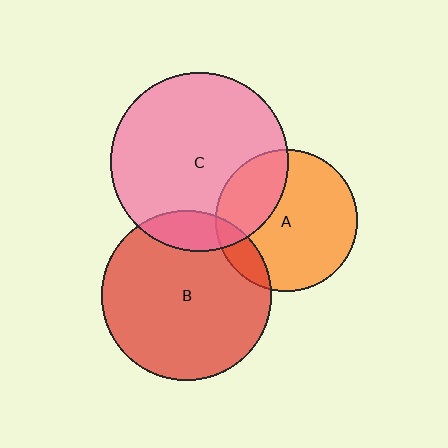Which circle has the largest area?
Circle C (pink).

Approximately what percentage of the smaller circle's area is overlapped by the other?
Approximately 30%.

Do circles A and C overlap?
Yes.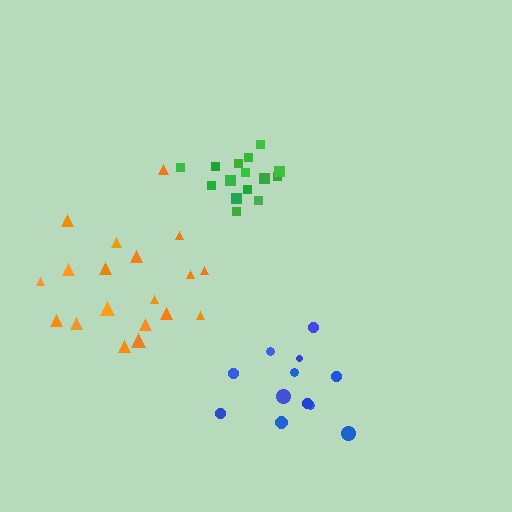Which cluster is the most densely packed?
Green.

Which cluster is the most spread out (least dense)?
Blue.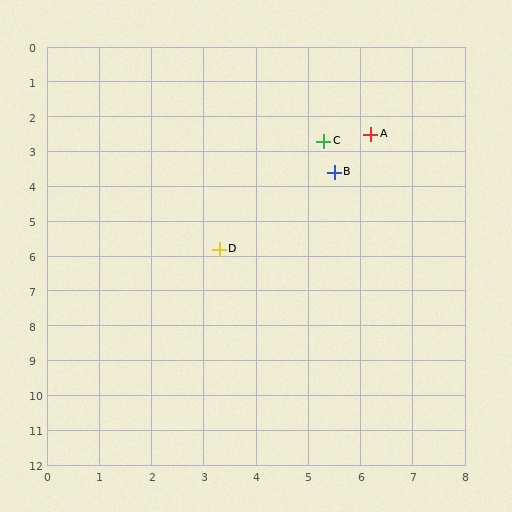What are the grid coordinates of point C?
Point C is at approximately (5.3, 2.7).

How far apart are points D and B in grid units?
Points D and B are about 3.1 grid units apart.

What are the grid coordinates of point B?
Point B is at approximately (5.5, 3.6).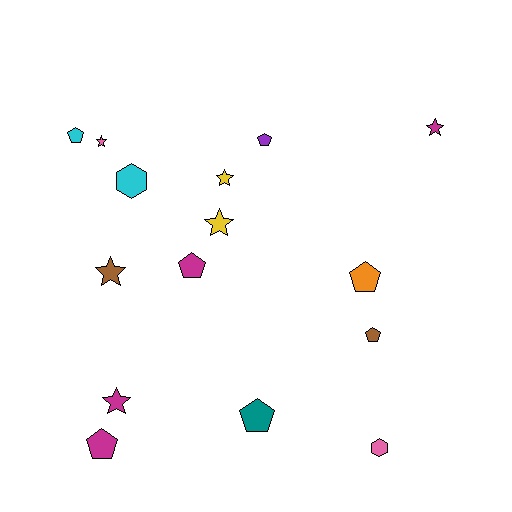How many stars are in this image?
There are 6 stars.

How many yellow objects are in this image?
There are 2 yellow objects.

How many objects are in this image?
There are 15 objects.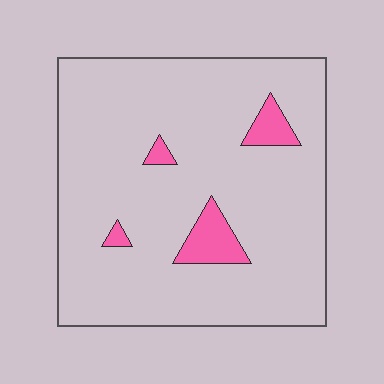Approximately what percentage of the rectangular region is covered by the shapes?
Approximately 10%.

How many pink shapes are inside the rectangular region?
4.